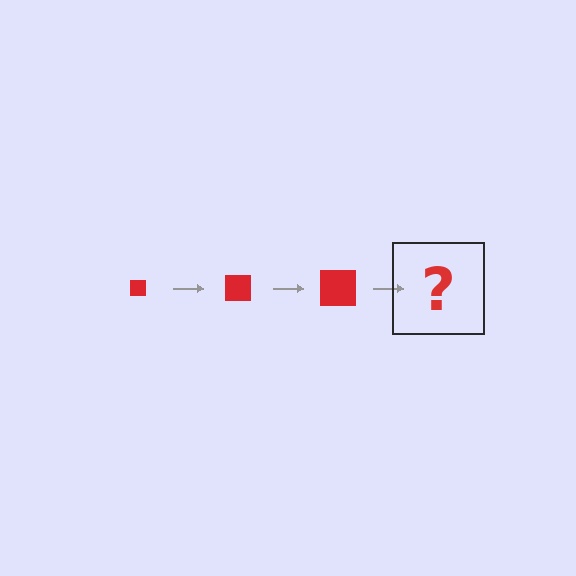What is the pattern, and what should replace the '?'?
The pattern is that the square gets progressively larger each step. The '?' should be a red square, larger than the previous one.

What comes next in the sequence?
The next element should be a red square, larger than the previous one.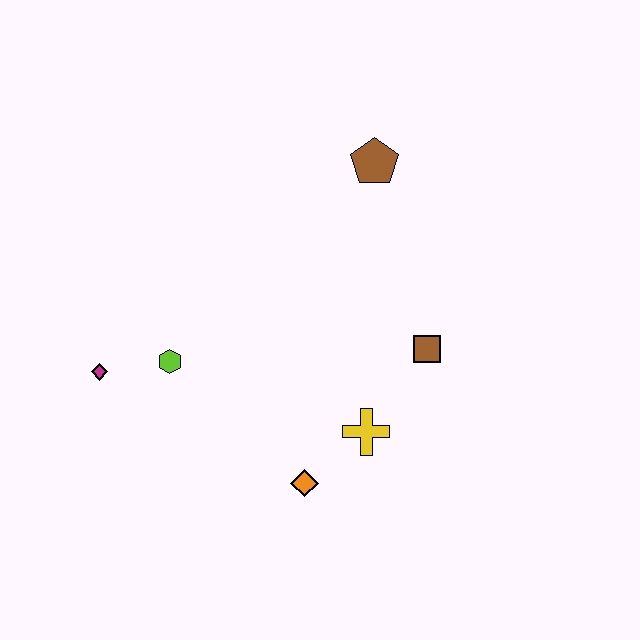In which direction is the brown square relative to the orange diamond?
The brown square is above the orange diamond.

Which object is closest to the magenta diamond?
The lime hexagon is closest to the magenta diamond.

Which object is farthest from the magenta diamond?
The brown pentagon is farthest from the magenta diamond.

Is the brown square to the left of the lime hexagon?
No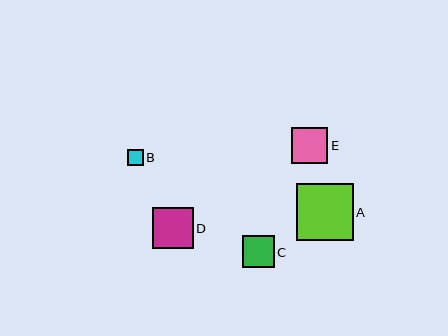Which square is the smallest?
Square B is the smallest with a size of approximately 16 pixels.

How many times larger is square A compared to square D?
Square A is approximately 1.4 times the size of square D.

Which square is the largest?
Square A is the largest with a size of approximately 57 pixels.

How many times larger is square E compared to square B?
Square E is approximately 2.3 times the size of square B.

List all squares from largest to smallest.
From largest to smallest: A, D, E, C, B.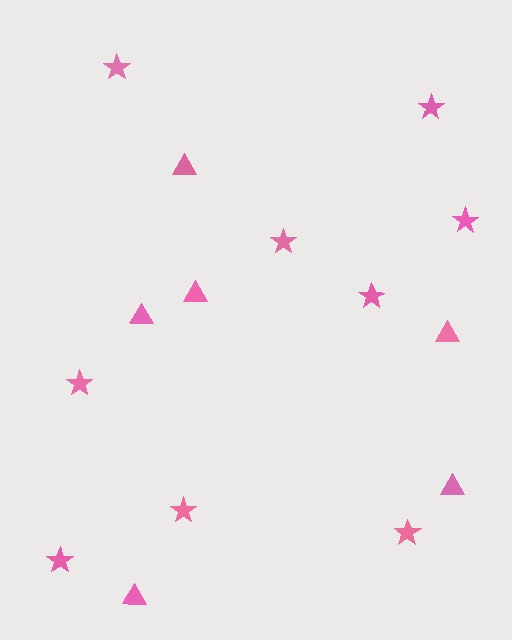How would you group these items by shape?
There are 2 groups: one group of triangles (6) and one group of stars (9).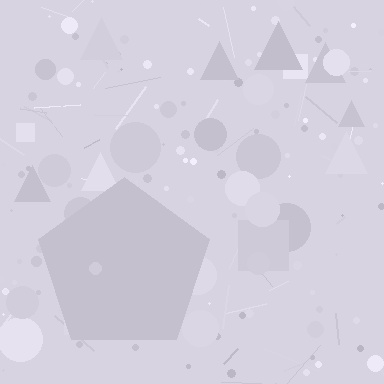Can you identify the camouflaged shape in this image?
The camouflaged shape is a pentagon.